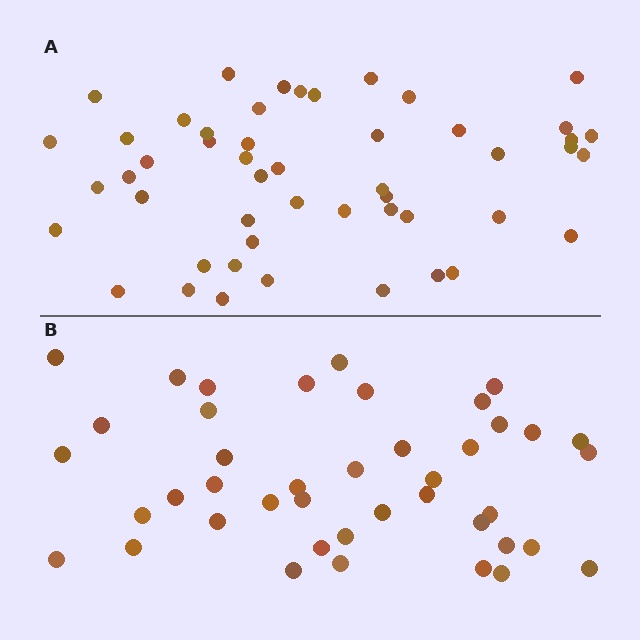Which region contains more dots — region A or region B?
Region A (the top region) has more dots.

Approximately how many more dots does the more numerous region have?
Region A has roughly 8 or so more dots than region B.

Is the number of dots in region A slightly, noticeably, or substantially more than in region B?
Region A has only slightly more — the two regions are fairly close. The ratio is roughly 1.2 to 1.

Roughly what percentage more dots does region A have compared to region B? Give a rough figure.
About 20% more.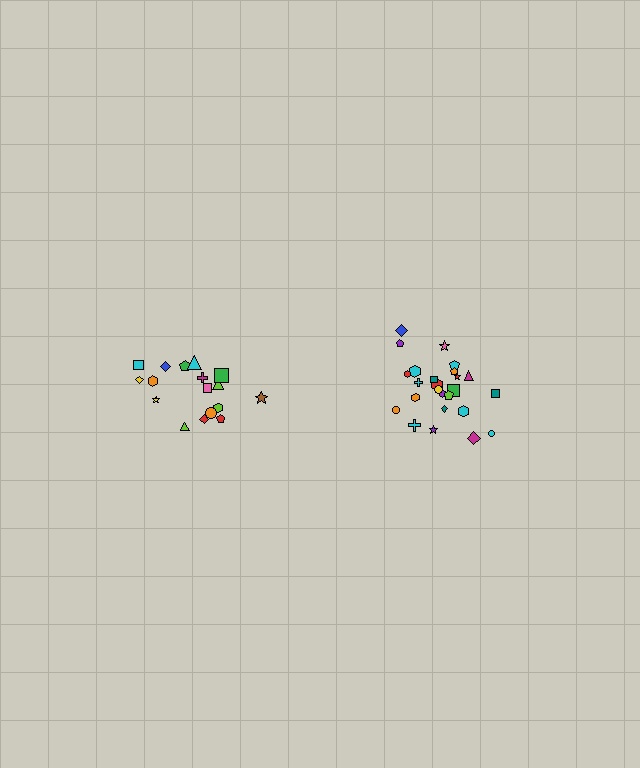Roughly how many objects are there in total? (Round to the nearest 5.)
Roughly 45 objects in total.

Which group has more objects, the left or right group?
The right group.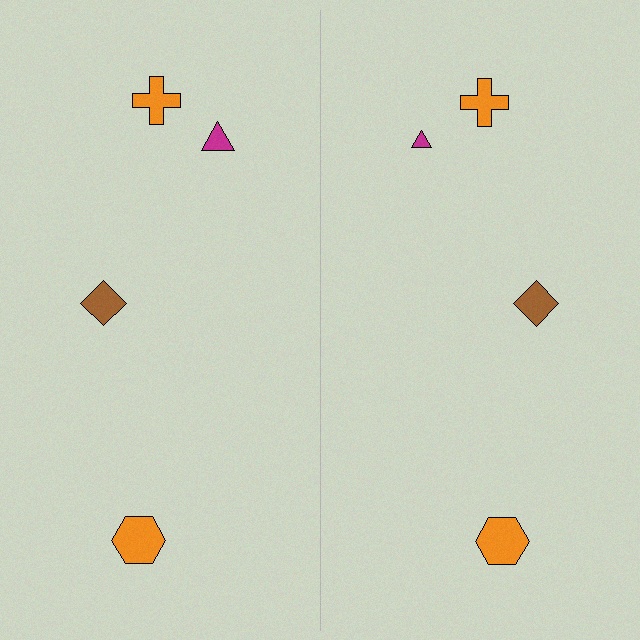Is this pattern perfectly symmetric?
No, the pattern is not perfectly symmetric. The magenta triangle on the right side has a different size than its mirror counterpart.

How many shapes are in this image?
There are 8 shapes in this image.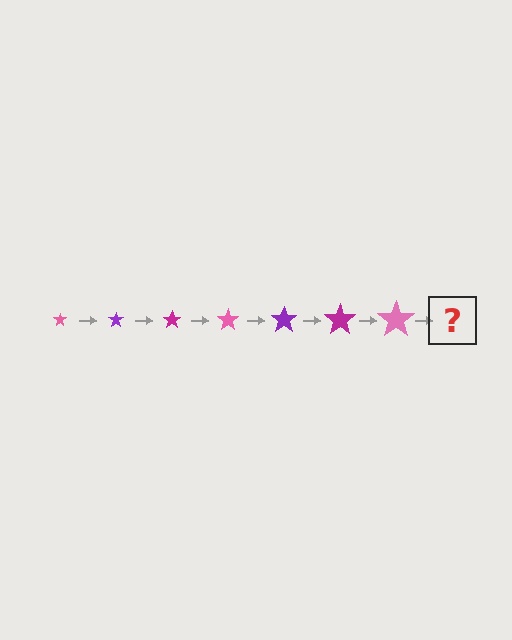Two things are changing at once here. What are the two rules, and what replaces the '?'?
The two rules are that the star grows larger each step and the color cycles through pink, purple, and magenta. The '?' should be a purple star, larger than the previous one.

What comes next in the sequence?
The next element should be a purple star, larger than the previous one.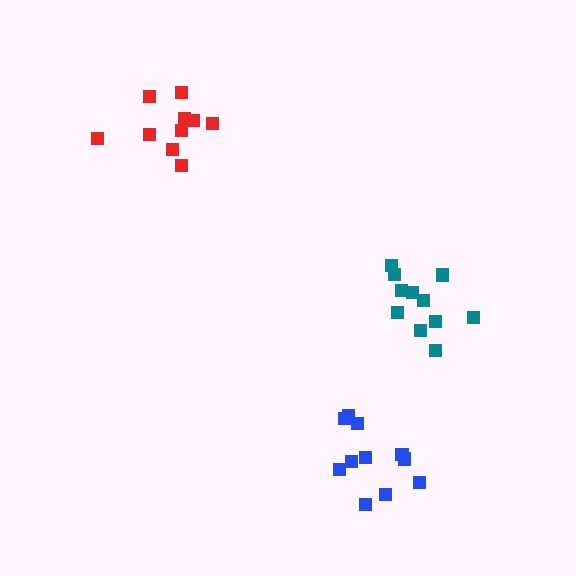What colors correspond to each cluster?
The clusters are colored: red, teal, blue.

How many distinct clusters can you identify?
There are 3 distinct clusters.